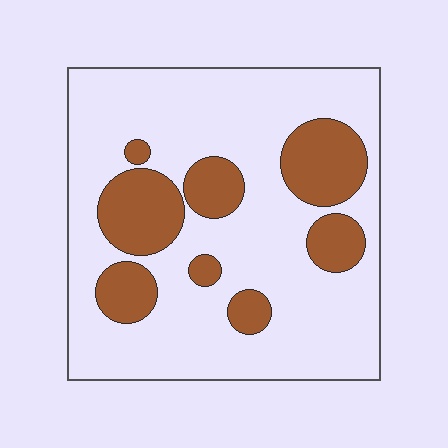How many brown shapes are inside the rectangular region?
8.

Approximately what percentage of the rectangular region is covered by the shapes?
Approximately 25%.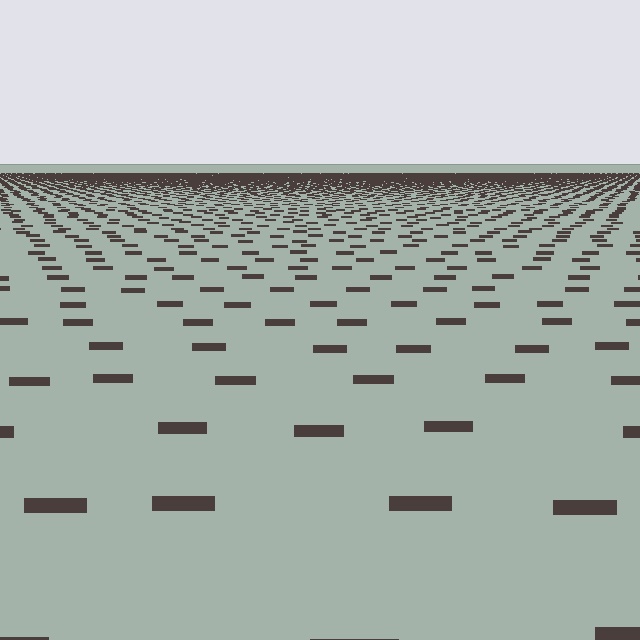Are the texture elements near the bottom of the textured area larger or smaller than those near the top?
Larger. Near the bottom, elements are closer to the viewer and appear at a bigger on-screen size.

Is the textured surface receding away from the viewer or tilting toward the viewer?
The surface is receding away from the viewer. Texture elements get smaller and denser toward the top.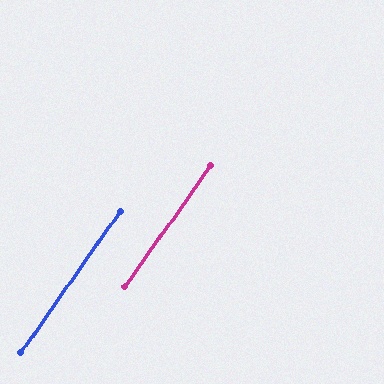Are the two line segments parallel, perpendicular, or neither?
Parallel — their directions differ by only 0.5°.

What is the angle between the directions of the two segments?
Approximately 0 degrees.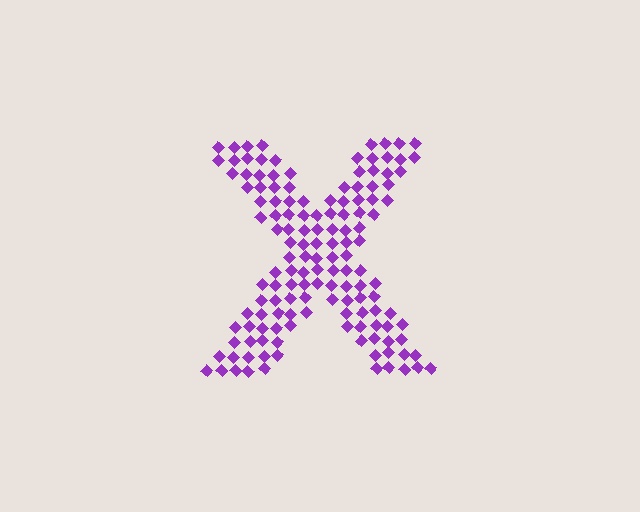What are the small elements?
The small elements are diamonds.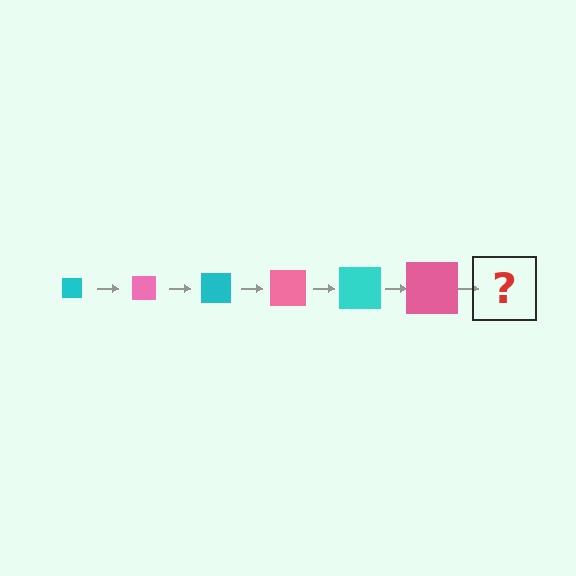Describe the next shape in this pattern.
It should be a cyan square, larger than the previous one.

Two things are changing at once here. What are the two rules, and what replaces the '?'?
The two rules are that the square grows larger each step and the color cycles through cyan and pink. The '?' should be a cyan square, larger than the previous one.